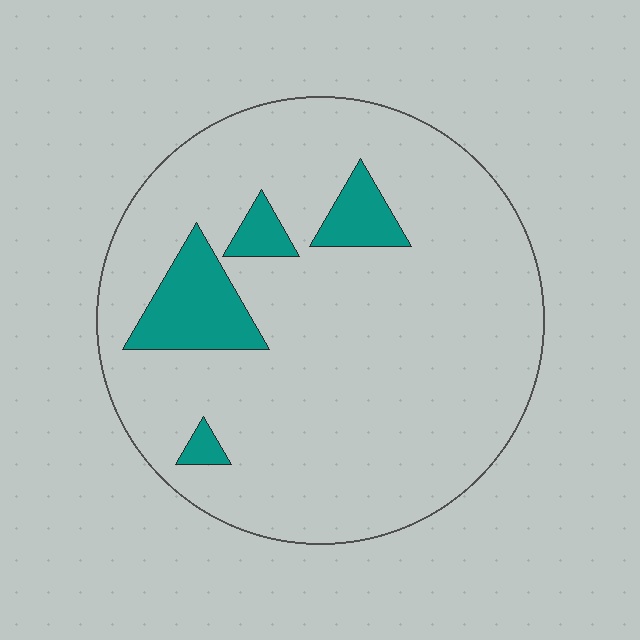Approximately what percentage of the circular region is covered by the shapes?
Approximately 10%.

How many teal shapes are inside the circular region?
4.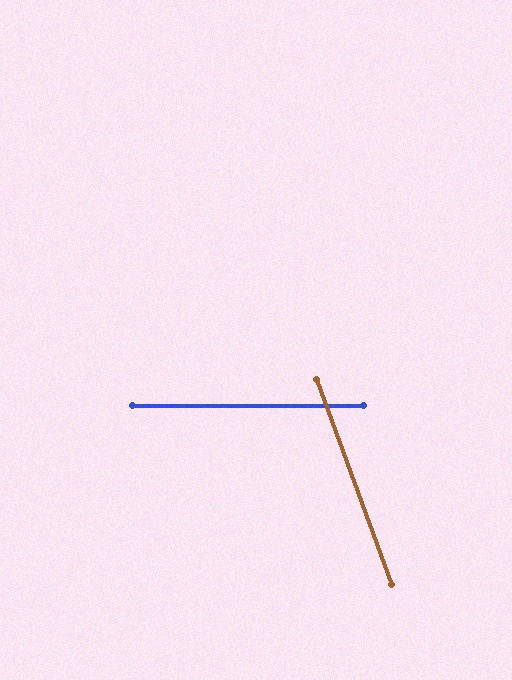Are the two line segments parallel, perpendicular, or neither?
Neither parallel nor perpendicular — they differ by about 70°.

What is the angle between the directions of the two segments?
Approximately 70 degrees.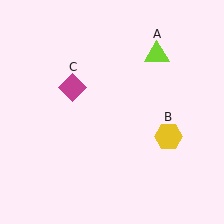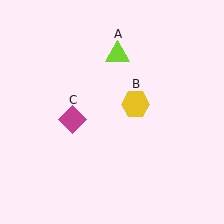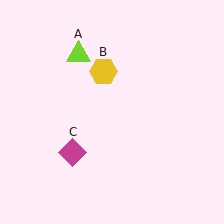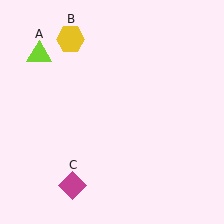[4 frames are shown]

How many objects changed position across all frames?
3 objects changed position: lime triangle (object A), yellow hexagon (object B), magenta diamond (object C).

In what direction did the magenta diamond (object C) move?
The magenta diamond (object C) moved down.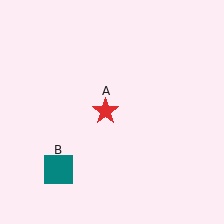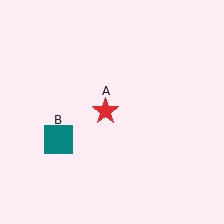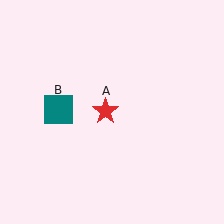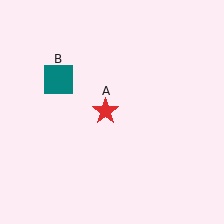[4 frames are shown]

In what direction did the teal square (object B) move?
The teal square (object B) moved up.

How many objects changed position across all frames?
1 object changed position: teal square (object B).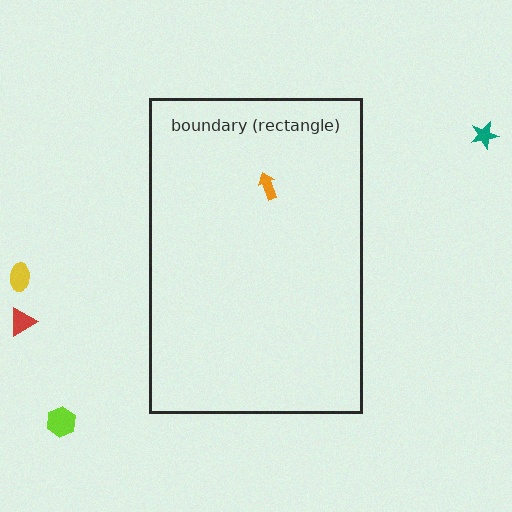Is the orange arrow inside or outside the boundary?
Inside.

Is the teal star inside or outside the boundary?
Outside.